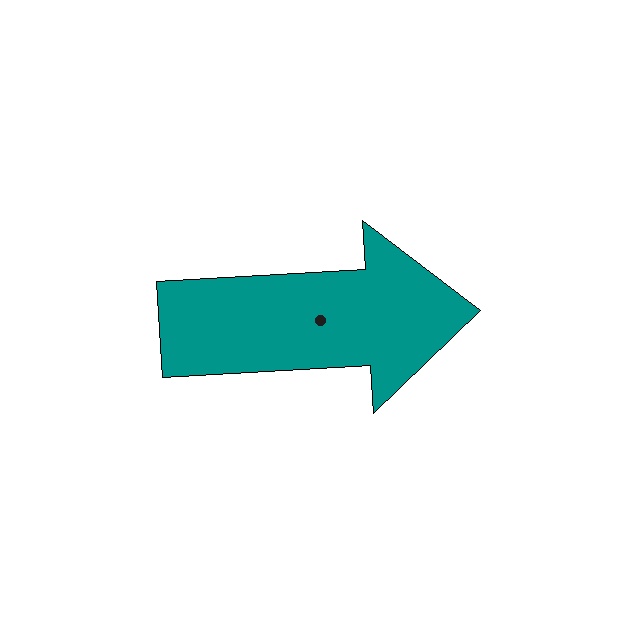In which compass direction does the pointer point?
East.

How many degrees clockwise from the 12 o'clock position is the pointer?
Approximately 87 degrees.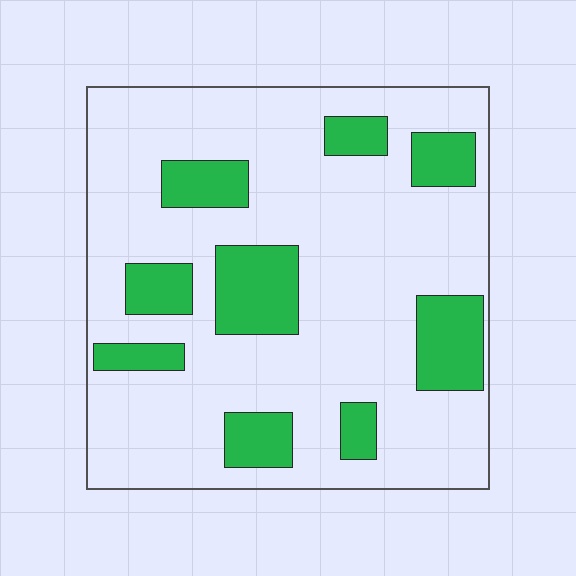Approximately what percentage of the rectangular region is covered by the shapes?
Approximately 20%.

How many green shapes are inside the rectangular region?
9.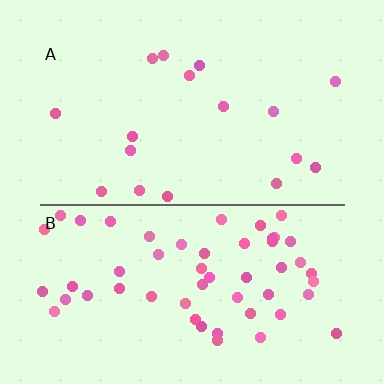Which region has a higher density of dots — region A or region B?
B (the bottom).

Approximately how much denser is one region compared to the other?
Approximately 3.3× — region B over region A.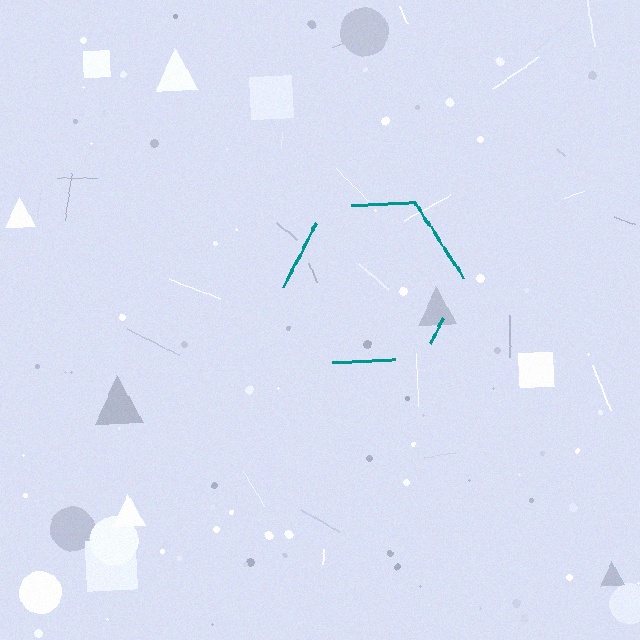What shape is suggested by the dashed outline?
The dashed outline suggests a hexagon.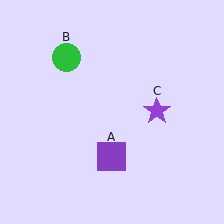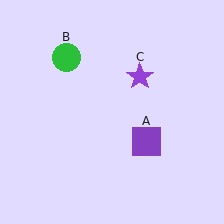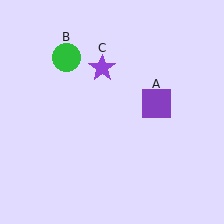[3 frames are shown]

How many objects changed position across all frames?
2 objects changed position: purple square (object A), purple star (object C).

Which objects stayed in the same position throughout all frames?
Green circle (object B) remained stationary.